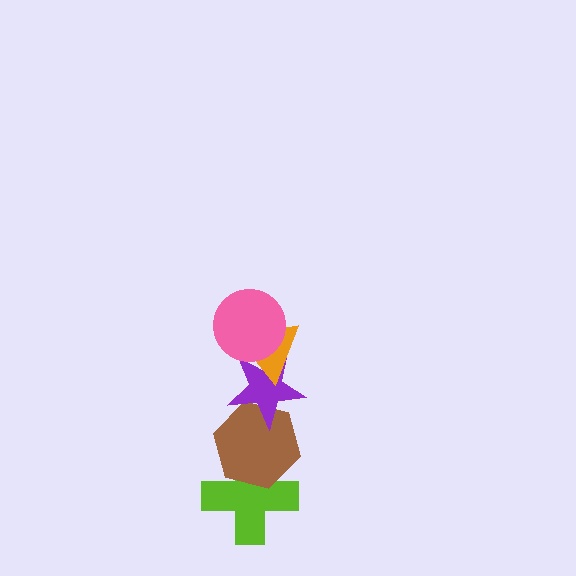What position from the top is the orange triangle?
The orange triangle is 2nd from the top.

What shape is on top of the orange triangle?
The pink circle is on top of the orange triangle.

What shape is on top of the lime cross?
The brown hexagon is on top of the lime cross.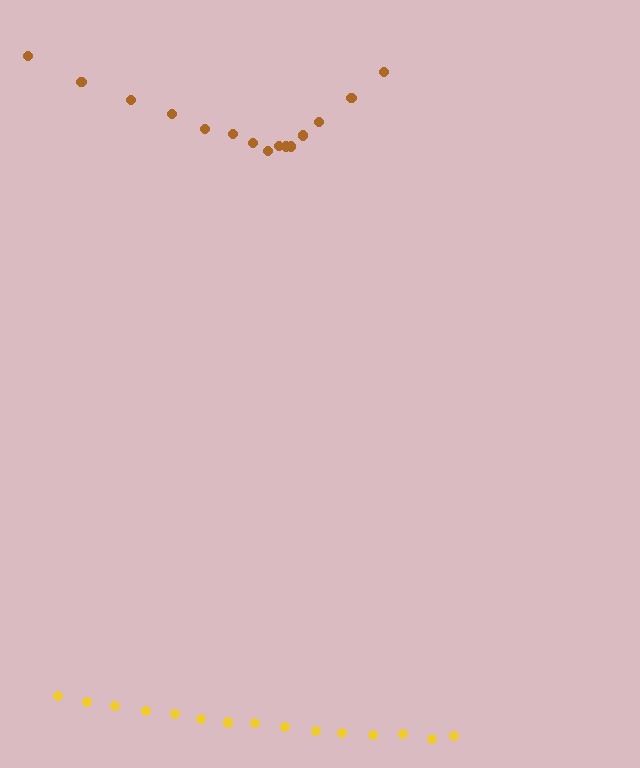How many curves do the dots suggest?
There are 2 distinct paths.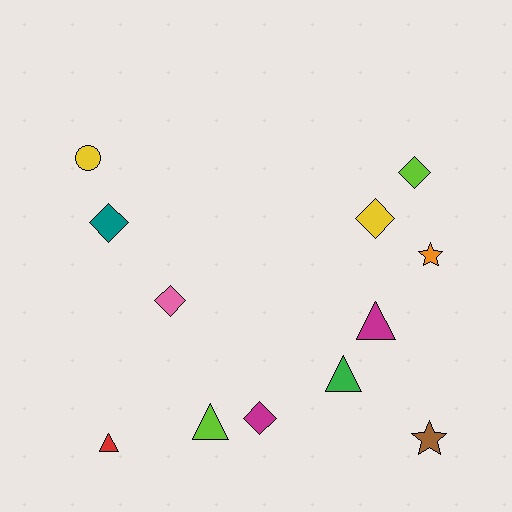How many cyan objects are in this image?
There are no cyan objects.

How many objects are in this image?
There are 12 objects.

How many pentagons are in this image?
There are no pentagons.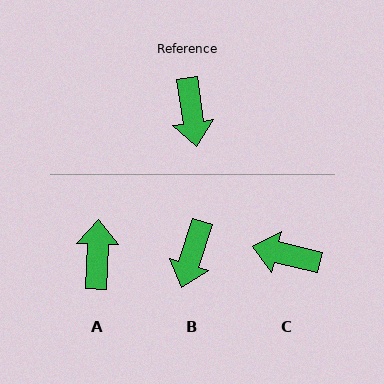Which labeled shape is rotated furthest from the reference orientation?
A, about 170 degrees away.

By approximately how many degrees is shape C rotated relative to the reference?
Approximately 111 degrees clockwise.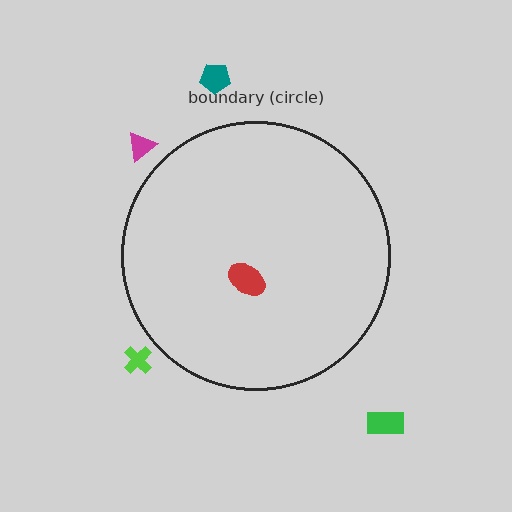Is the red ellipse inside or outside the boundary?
Inside.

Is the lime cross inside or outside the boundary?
Outside.